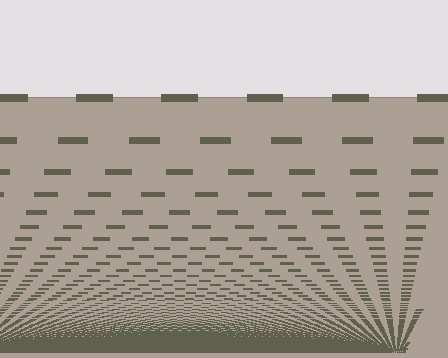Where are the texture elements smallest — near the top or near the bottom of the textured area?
Near the bottom.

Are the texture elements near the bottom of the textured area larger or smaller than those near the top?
Smaller. The gradient is inverted — elements near the bottom are smaller and denser.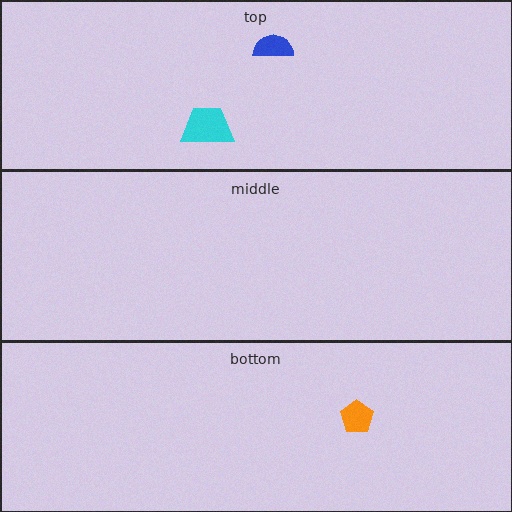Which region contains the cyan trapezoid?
The top region.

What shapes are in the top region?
The cyan trapezoid, the blue semicircle.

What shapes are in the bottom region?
The orange pentagon.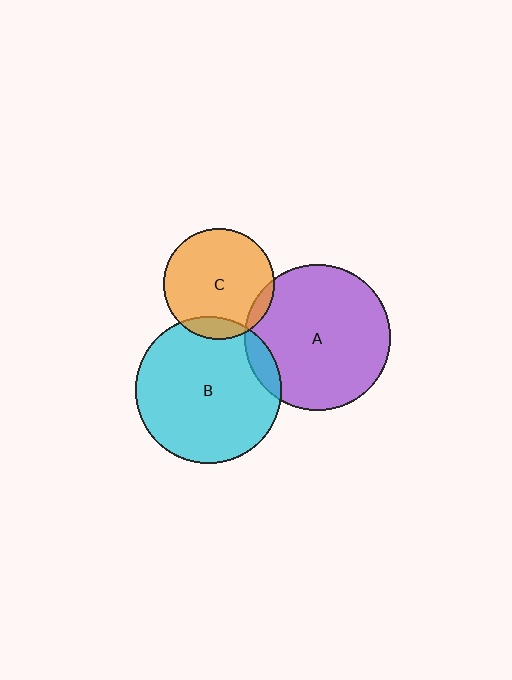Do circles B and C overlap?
Yes.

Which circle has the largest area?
Circle B (cyan).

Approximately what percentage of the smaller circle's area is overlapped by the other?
Approximately 10%.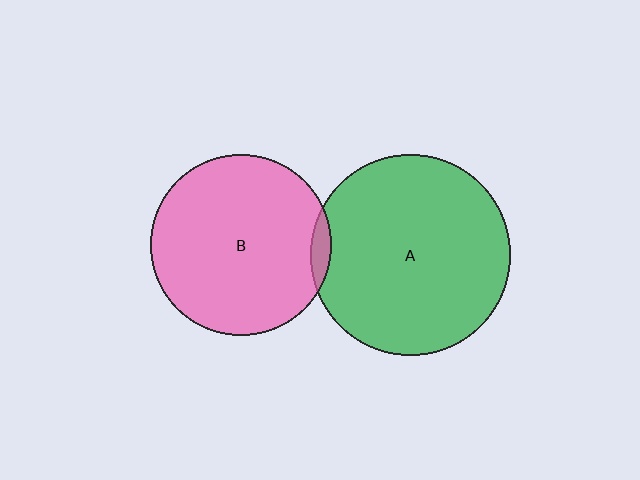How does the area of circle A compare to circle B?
Approximately 1.2 times.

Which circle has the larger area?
Circle A (green).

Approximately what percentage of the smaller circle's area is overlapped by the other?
Approximately 5%.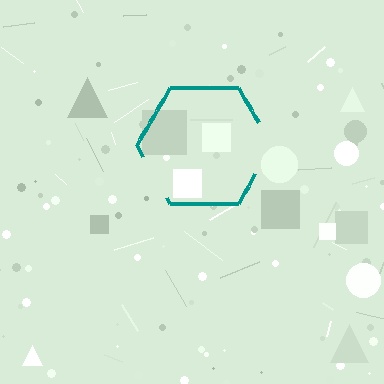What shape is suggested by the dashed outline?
The dashed outline suggests a hexagon.